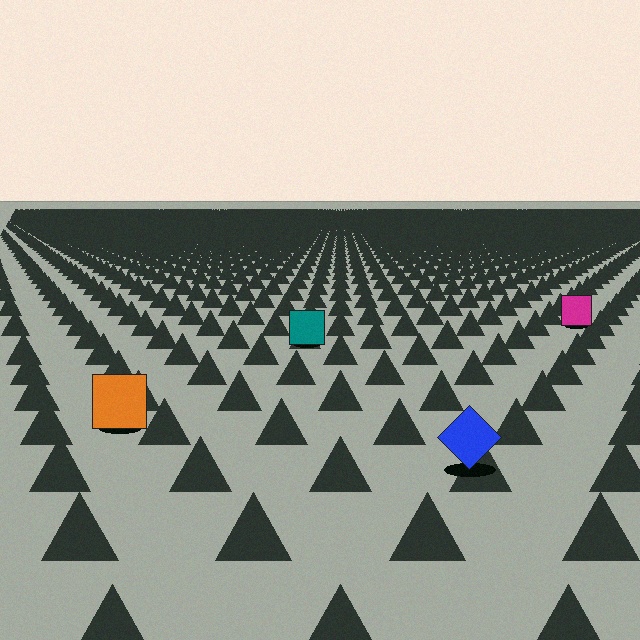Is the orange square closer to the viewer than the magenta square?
Yes. The orange square is closer — you can tell from the texture gradient: the ground texture is coarser near it.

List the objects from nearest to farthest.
From nearest to farthest: the blue diamond, the orange square, the teal square, the magenta square.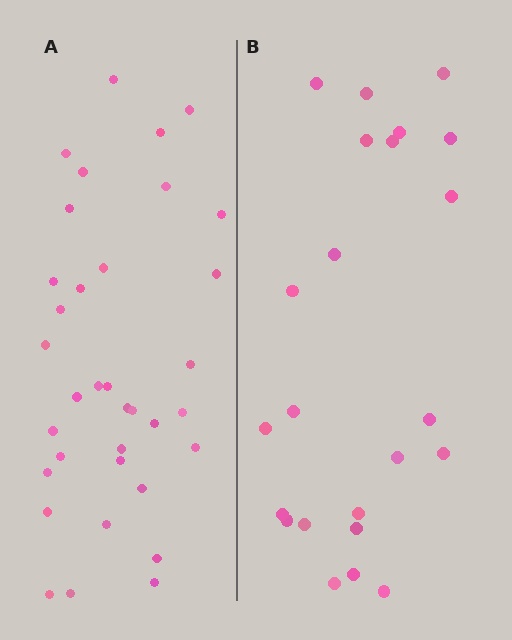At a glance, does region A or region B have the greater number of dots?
Region A (the left region) has more dots.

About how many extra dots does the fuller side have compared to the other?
Region A has roughly 12 or so more dots than region B.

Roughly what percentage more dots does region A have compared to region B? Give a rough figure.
About 50% more.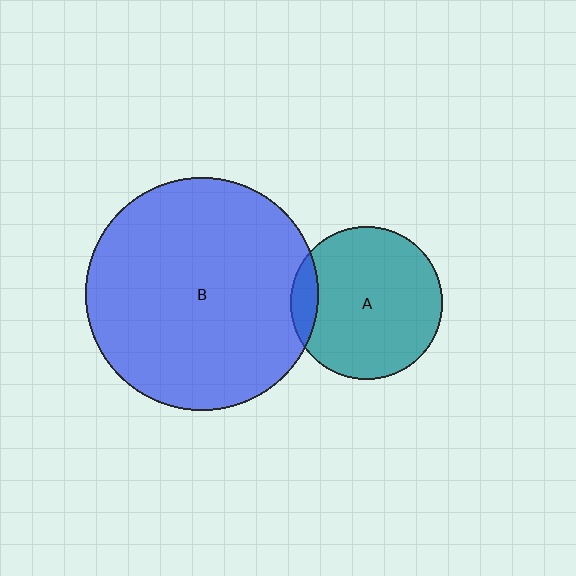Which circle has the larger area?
Circle B (blue).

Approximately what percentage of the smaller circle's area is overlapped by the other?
Approximately 10%.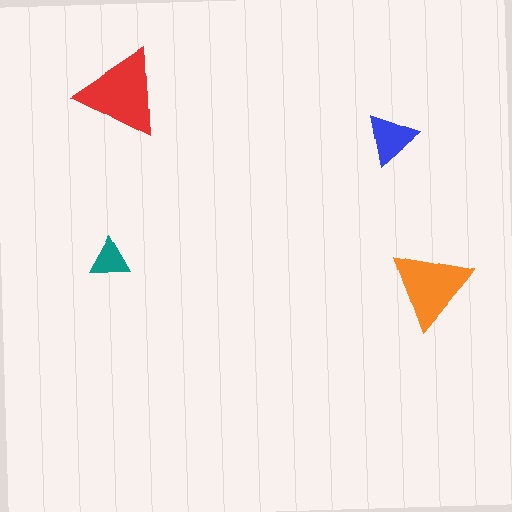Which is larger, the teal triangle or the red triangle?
The red one.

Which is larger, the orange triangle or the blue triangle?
The orange one.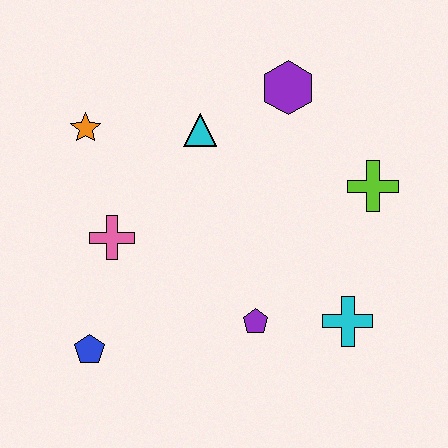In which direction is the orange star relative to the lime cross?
The orange star is to the left of the lime cross.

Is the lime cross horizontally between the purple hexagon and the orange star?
No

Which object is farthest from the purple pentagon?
The orange star is farthest from the purple pentagon.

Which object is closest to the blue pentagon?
The pink cross is closest to the blue pentagon.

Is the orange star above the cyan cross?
Yes